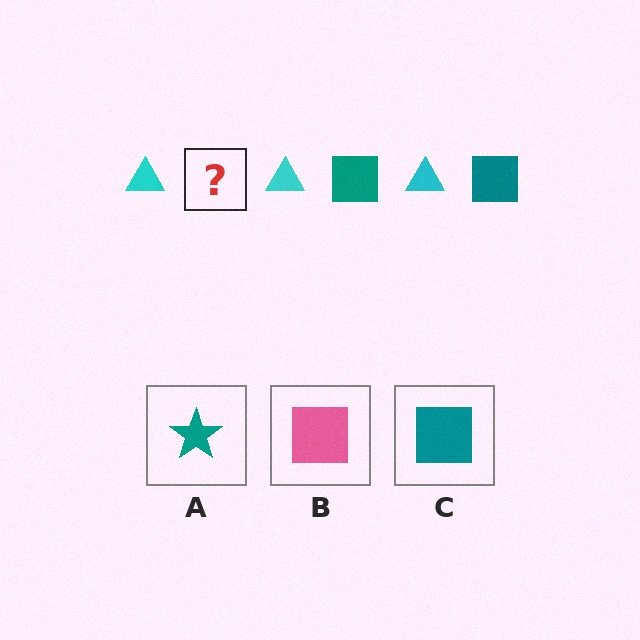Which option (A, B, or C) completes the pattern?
C.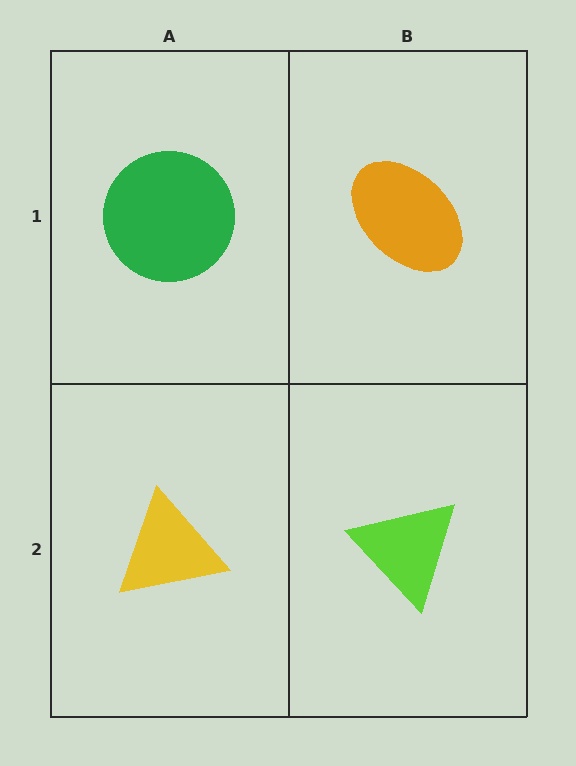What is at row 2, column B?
A lime triangle.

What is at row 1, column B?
An orange ellipse.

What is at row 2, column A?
A yellow triangle.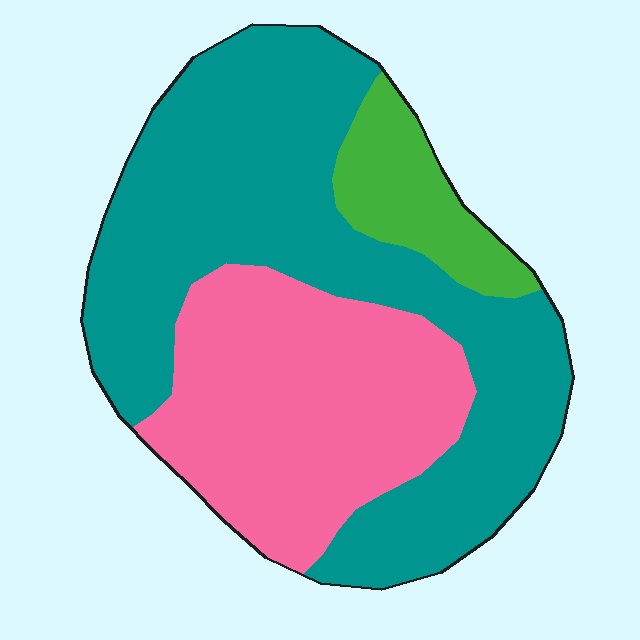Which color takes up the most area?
Teal, at roughly 55%.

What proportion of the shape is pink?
Pink covers 34% of the shape.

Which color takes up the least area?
Green, at roughly 10%.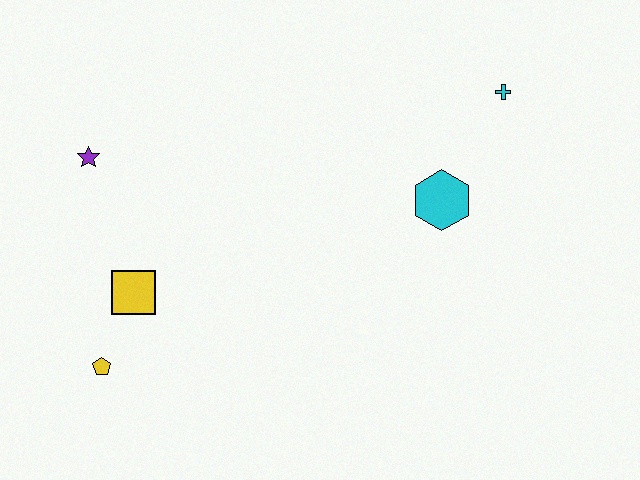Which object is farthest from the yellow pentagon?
The cyan cross is farthest from the yellow pentagon.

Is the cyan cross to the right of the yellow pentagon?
Yes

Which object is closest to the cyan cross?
The cyan hexagon is closest to the cyan cross.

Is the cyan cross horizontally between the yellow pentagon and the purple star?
No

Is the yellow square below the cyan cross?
Yes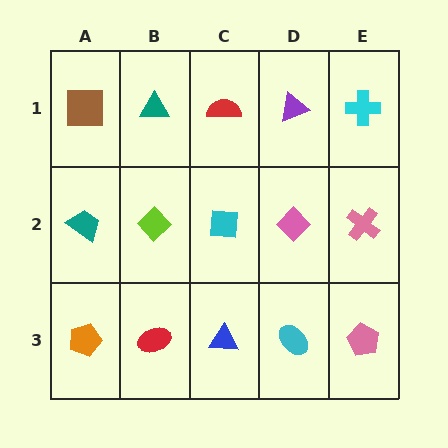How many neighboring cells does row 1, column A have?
2.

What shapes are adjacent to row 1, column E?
A pink cross (row 2, column E), a purple triangle (row 1, column D).